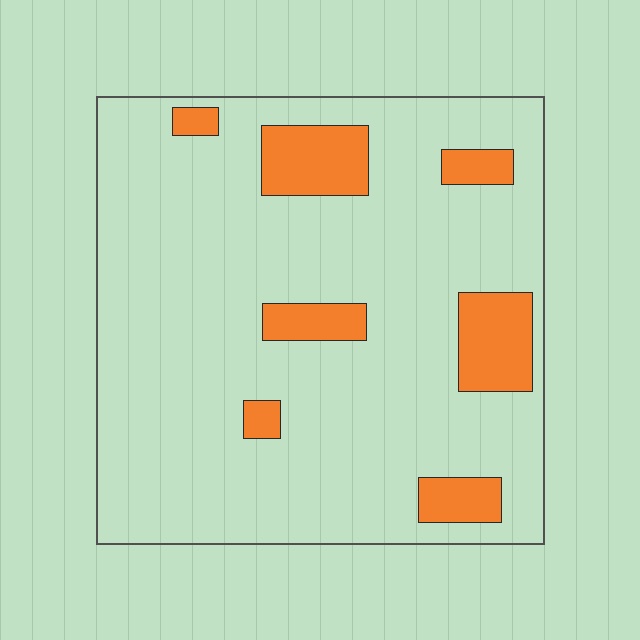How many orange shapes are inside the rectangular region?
7.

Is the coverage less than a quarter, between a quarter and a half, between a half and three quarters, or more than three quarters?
Less than a quarter.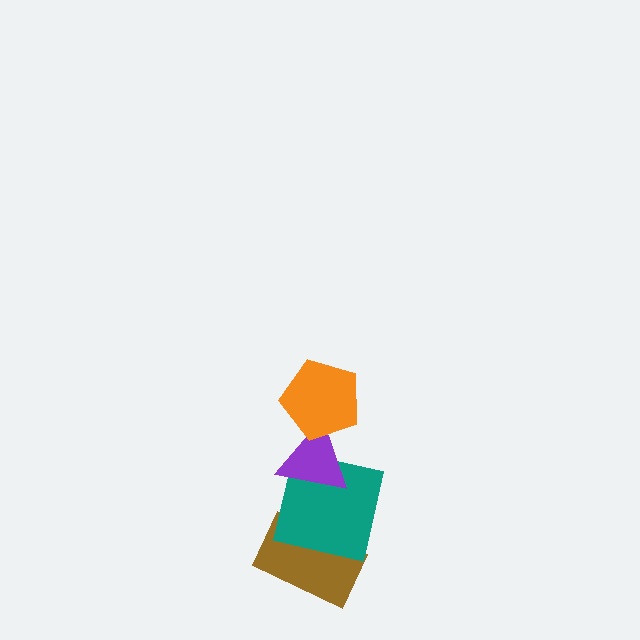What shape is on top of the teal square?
The purple triangle is on top of the teal square.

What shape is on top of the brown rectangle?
The teal square is on top of the brown rectangle.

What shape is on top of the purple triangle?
The orange pentagon is on top of the purple triangle.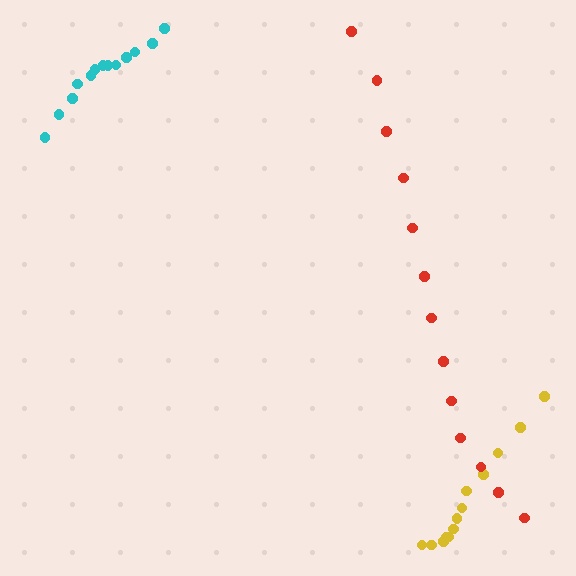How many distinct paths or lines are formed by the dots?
There are 3 distinct paths.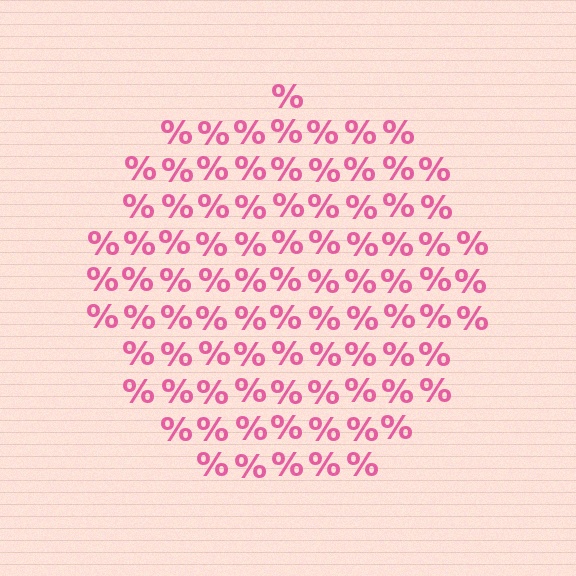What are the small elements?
The small elements are percent signs.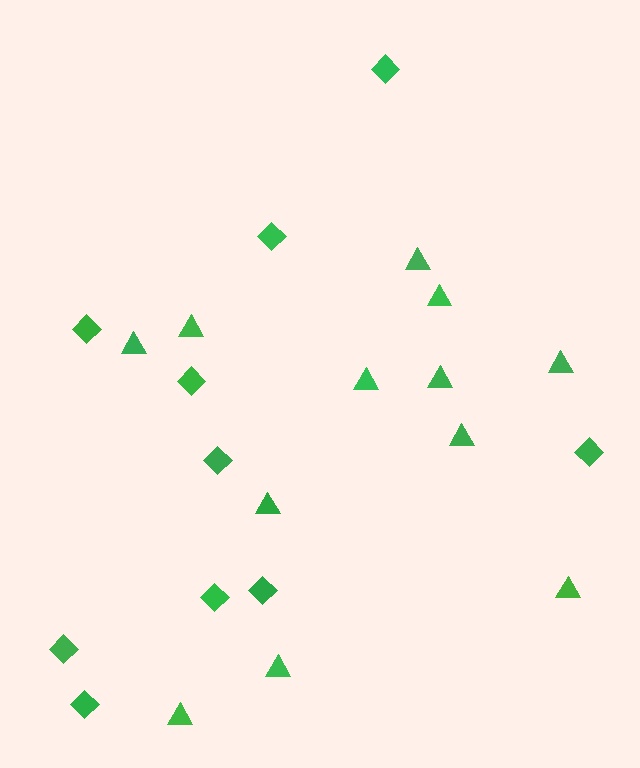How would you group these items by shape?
There are 2 groups: one group of triangles (12) and one group of diamonds (10).